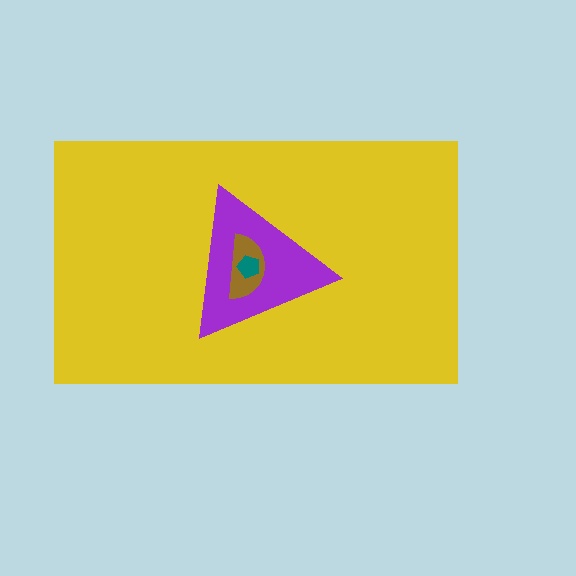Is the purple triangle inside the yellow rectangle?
Yes.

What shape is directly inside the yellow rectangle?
The purple triangle.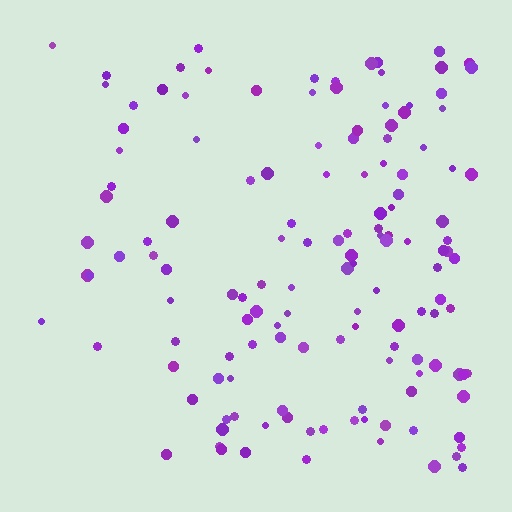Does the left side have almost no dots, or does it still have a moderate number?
Still a moderate number, just noticeably fewer than the right.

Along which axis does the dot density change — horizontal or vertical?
Horizontal.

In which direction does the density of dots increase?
From left to right, with the right side densest.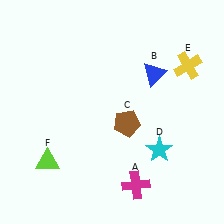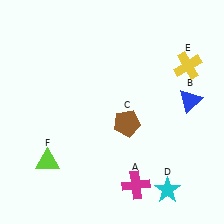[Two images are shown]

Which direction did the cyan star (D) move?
The cyan star (D) moved down.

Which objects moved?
The objects that moved are: the blue triangle (B), the cyan star (D).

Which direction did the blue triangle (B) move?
The blue triangle (B) moved right.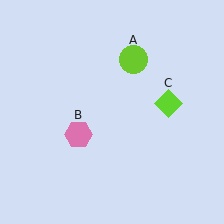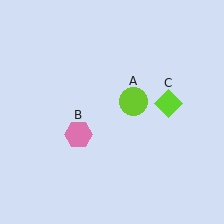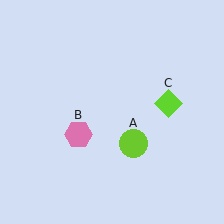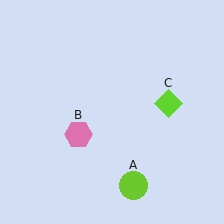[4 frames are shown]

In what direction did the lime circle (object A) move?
The lime circle (object A) moved down.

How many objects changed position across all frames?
1 object changed position: lime circle (object A).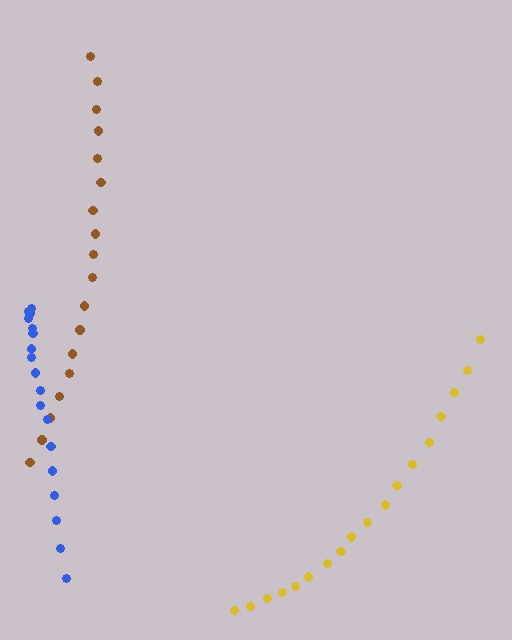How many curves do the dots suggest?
There are 3 distinct paths.